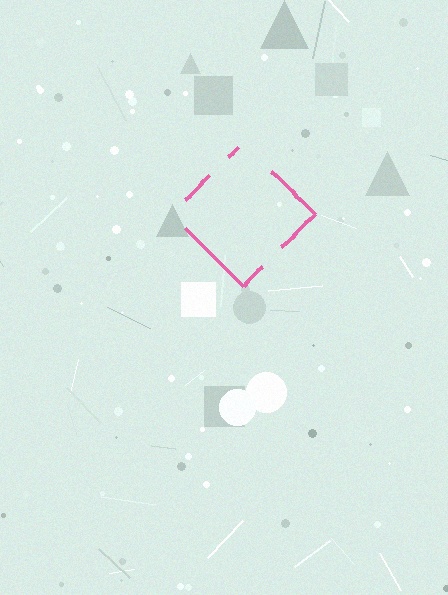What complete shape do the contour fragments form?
The contour fragments form a diamond.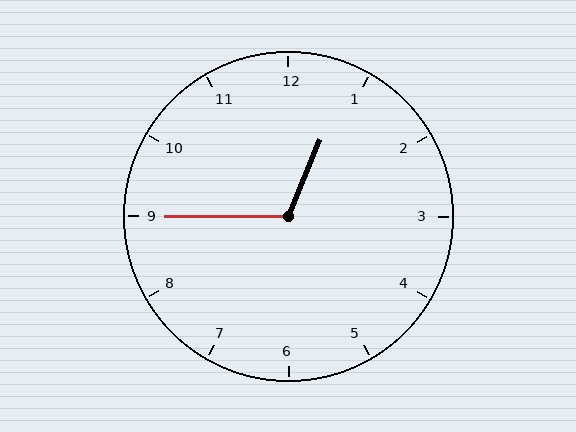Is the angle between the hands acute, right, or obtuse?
It is obtuse.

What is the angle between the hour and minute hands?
Approximately 112 degrees.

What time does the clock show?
12:45.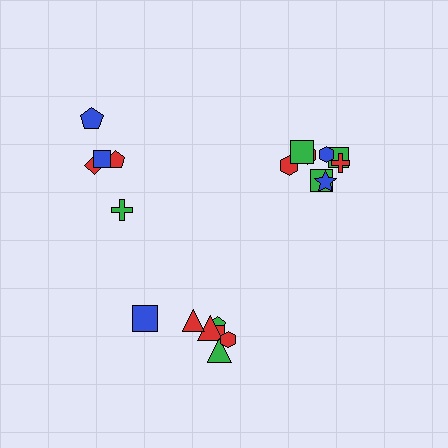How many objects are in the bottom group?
There are 7 objects.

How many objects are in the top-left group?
There are 5 objects.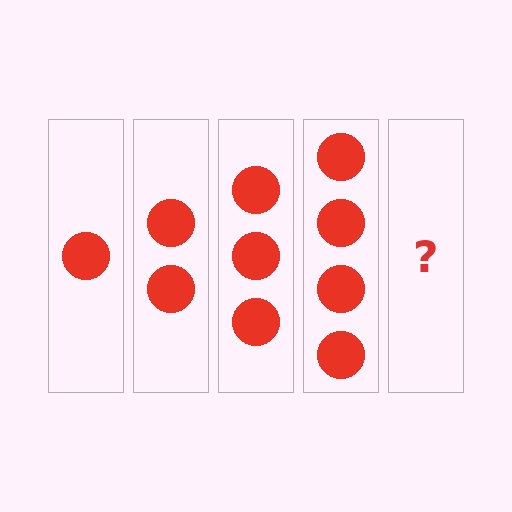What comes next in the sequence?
The next element should be 5 circles.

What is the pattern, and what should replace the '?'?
The pattern is that each step adds one more circle. The '?' should be 5 circles.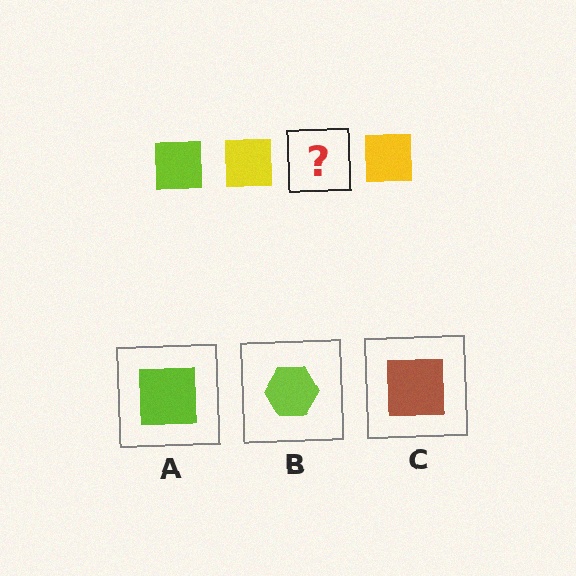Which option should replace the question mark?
Option A.